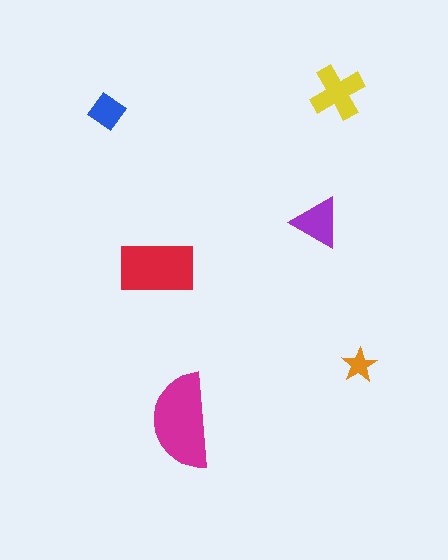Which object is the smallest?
The orange star.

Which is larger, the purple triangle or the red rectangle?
The red rectangle.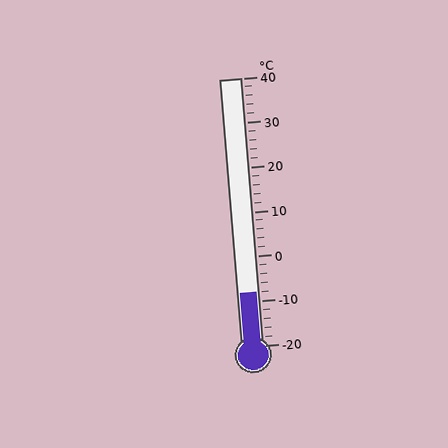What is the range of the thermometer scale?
The thermometer scale ranges from -20°C to 40°C.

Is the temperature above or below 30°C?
The temperature is below 30°C.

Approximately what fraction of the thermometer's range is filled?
The thermometer is filled to approximately 20% of its range.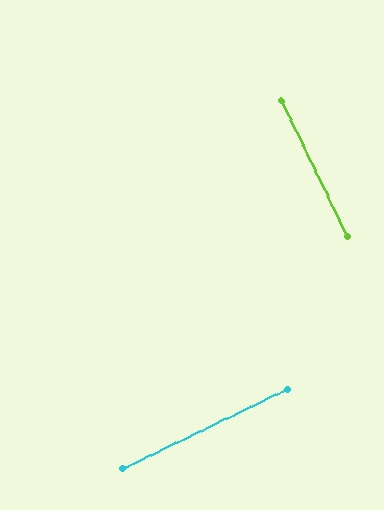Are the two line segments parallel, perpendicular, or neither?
Perpendicular — they meet at approximately 90°.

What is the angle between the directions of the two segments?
Approximately 90 degrees.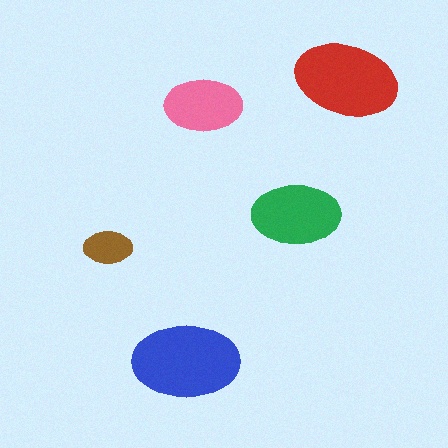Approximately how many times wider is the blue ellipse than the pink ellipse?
About 1.5 times wider.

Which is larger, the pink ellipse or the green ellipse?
The green one.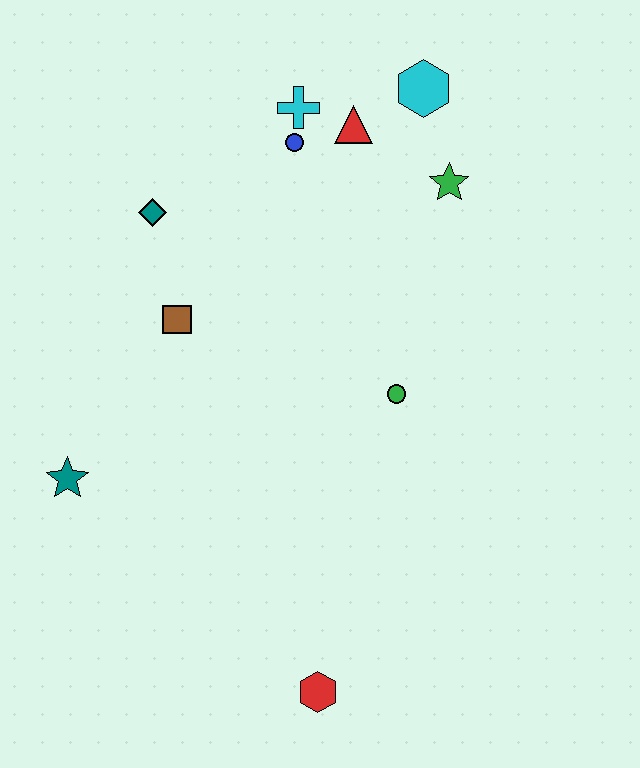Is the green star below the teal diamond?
No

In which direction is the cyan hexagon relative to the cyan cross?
The cyan hexagon is to the right of the cyan cross.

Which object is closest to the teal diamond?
The brown square is closest to the teal diamond.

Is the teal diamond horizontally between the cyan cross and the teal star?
Yes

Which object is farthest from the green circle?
The teal star is farthest from the green circle.